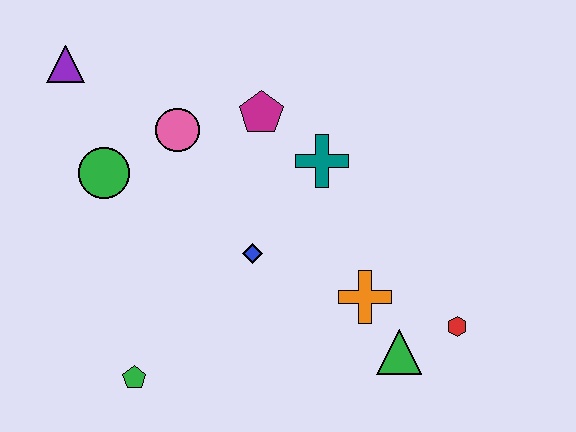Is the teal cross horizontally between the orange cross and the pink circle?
Yes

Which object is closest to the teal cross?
The magenta pentagon is closest to the teal cross.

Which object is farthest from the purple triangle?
The red hexagon is farthest from the purple triangle.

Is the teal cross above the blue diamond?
Yes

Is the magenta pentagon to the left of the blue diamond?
No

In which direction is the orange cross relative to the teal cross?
The orange cross is below the teal cross.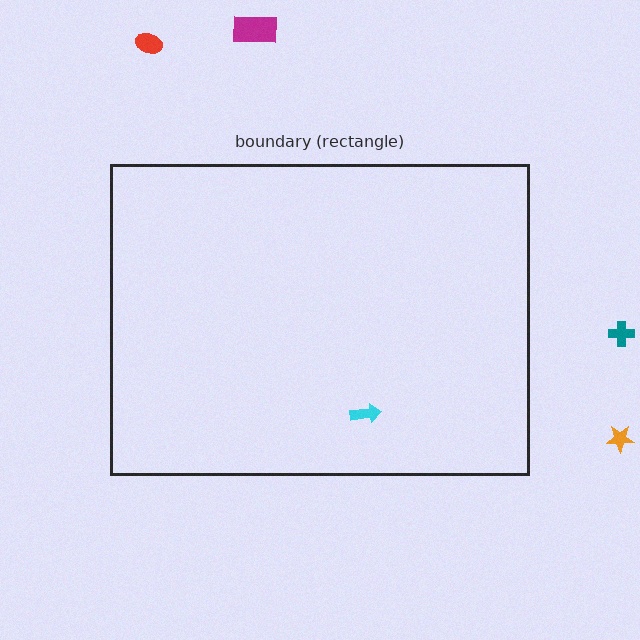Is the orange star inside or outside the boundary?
Outside.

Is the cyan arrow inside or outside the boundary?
Inside.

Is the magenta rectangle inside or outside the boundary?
Outside.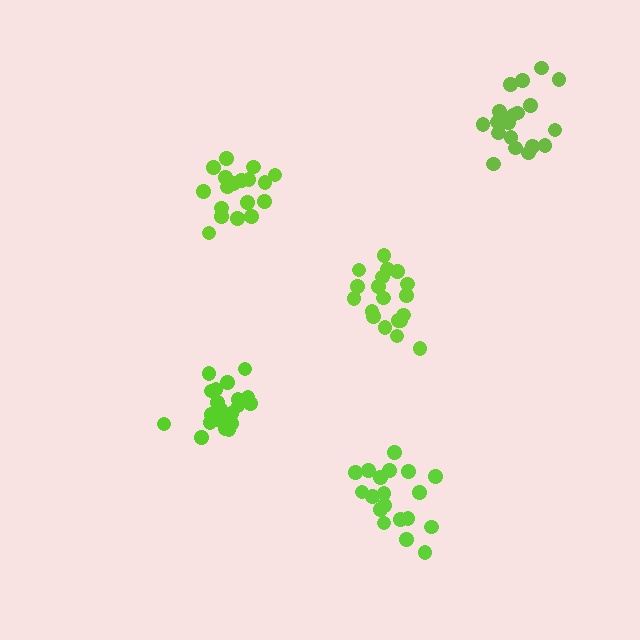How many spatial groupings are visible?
There are 5 spatial groupings.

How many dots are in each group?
Group 1: 19 dots, Group 2: 18 dots, Group 3: 19 dots, Group 4: 21 dots, Group 5: 19 dots (96 total).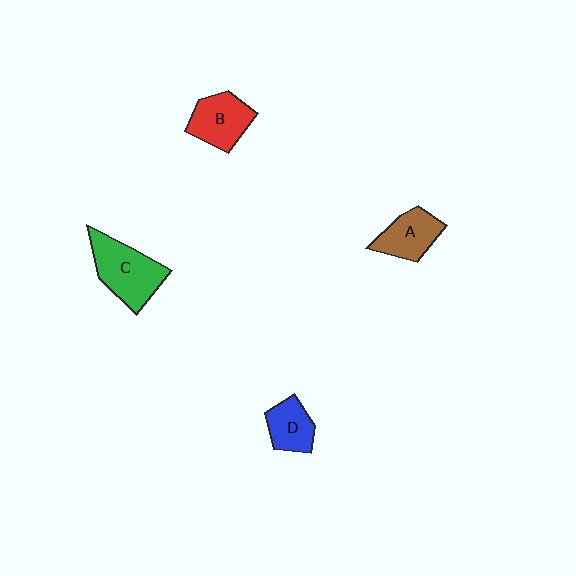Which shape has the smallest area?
Shape D (blue).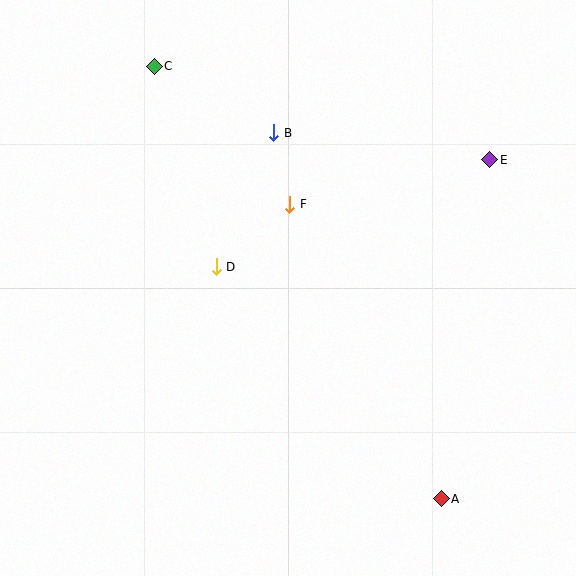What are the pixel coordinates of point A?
Point A is at (441, 499).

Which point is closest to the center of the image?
Point D at (216, 267) is closest to the center.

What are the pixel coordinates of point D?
Point D is at (216, 267).